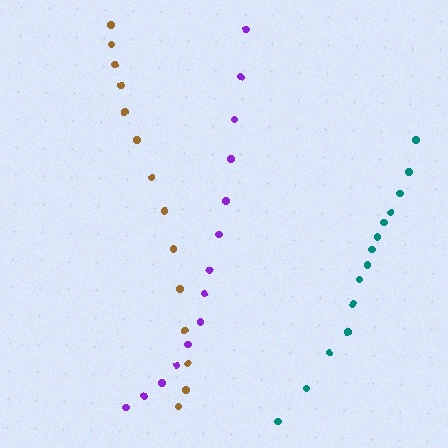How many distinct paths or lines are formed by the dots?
There are 3 distinct paths.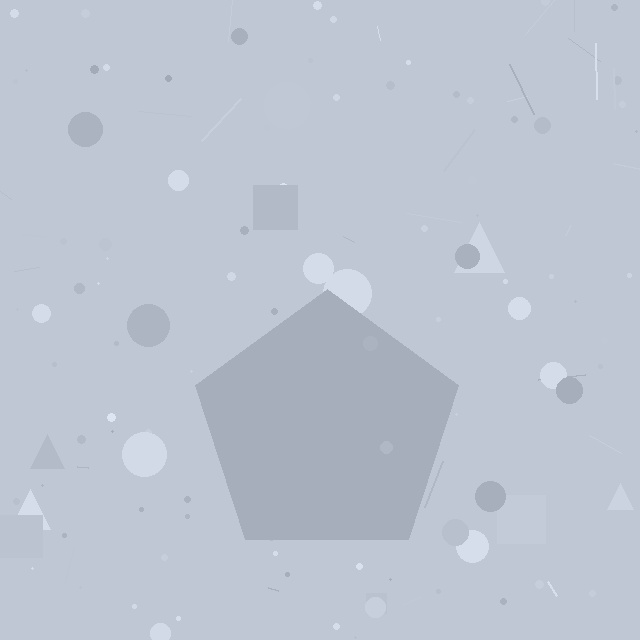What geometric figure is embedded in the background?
A pentagon is embedded in the background.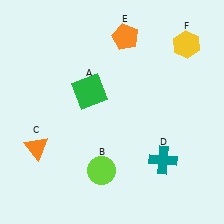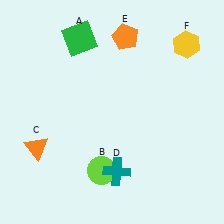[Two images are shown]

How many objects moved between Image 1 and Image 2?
2 objects moved between the two images.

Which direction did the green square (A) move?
The green square (A) moved up.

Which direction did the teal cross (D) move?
The teal cross (D) moved left.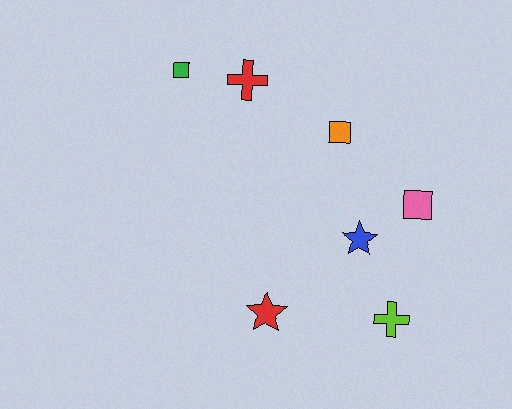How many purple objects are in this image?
There are no purple objects.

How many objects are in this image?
There are 7 objects.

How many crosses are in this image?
There are 2 crosses.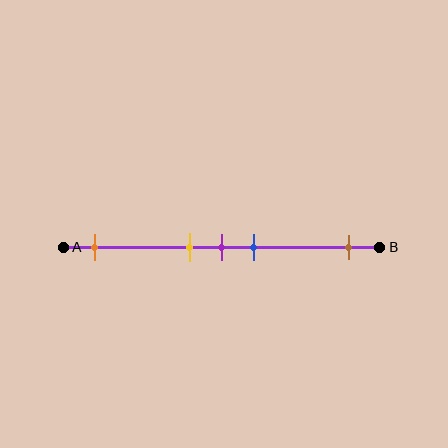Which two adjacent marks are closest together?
The yellow and purple marks are the closest adjacent pair.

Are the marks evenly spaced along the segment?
No, the marks are not evenly spaced.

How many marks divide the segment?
There are 5 marks dividing the segment.